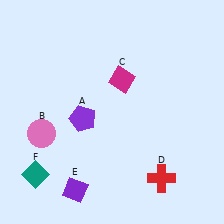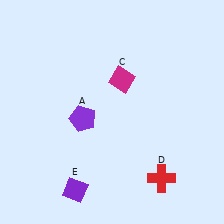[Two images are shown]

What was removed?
The teal diamond (F), the pink circle (B) were removed in Image 2.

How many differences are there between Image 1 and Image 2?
There are 2 differences between the two images.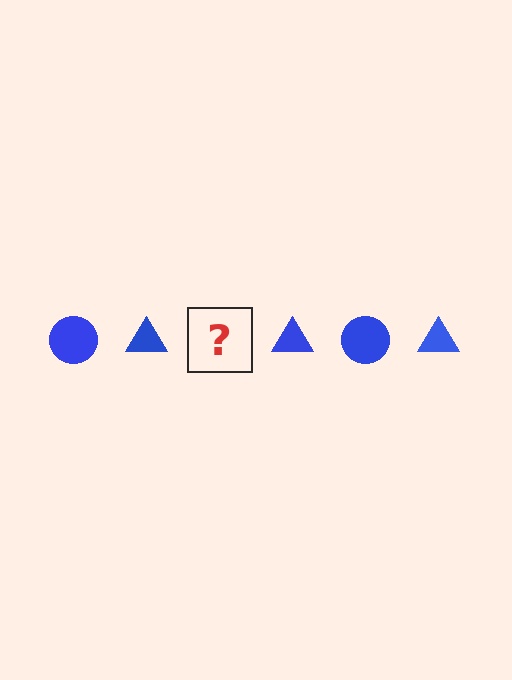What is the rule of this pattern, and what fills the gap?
The rule is that the pattern cycles through circle, triangle shapes in blue. The gap should be filled with a blue circle.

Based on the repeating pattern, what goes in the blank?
The blank should be a blue circle.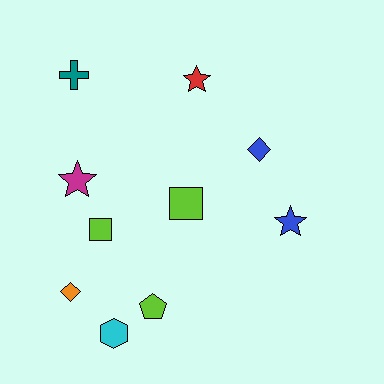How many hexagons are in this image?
There is 1 hexagon.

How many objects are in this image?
There are 10 objects.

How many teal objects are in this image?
There is 1 teal object.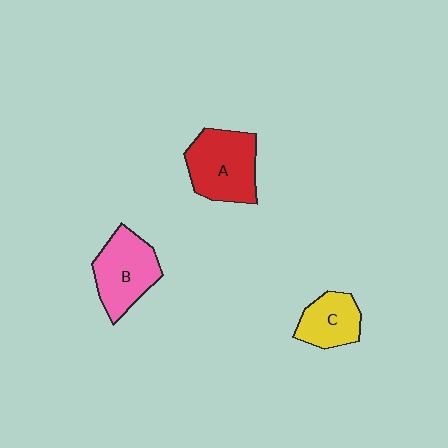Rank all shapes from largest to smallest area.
From largest to smallest: A (red), B (pink), C (yellow).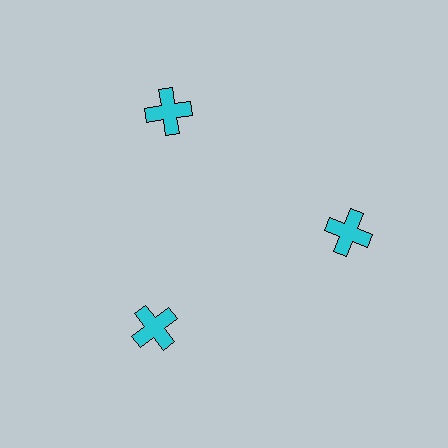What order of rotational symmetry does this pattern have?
This pattern has 3-fold rotational symmetry.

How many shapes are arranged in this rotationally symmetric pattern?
There are 3 shapes, arranged in 3 groups of 1.